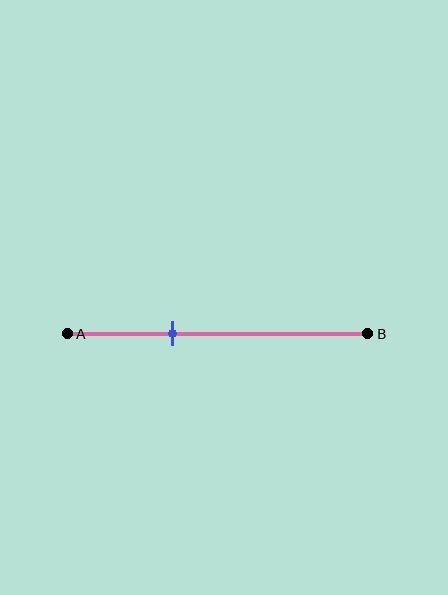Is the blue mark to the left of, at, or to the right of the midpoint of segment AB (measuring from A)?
The blue mark is to the left of the midpoint of segment AB.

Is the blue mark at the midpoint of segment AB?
No, the mark is at about 35% from A, not at the 50% midpoint.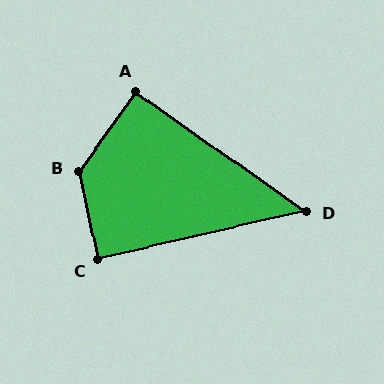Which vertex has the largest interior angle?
B, at approximately 132 degrees.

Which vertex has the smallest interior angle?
D, at approximately 48 degrees.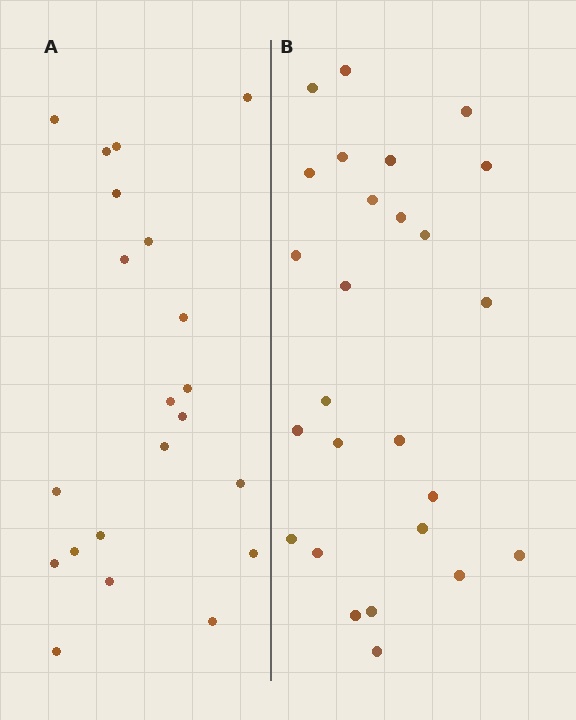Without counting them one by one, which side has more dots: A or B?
Region B (the right region) has more dots.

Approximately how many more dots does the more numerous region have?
Region B has about 5 more dots than region A.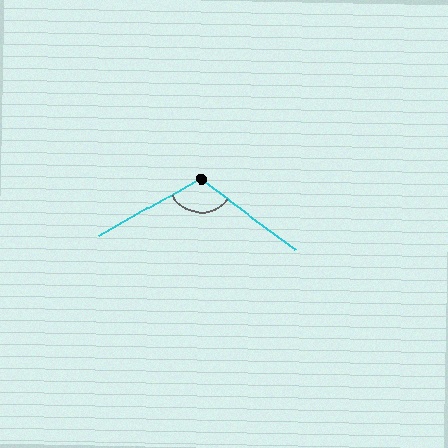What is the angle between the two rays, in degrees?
Approximately 114 degrees.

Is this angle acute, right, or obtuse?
It is obtuse.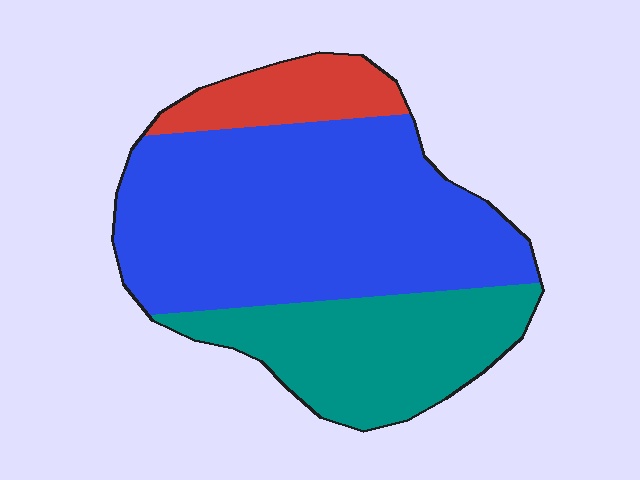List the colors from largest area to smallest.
From largest to smallest: blue, teal, red.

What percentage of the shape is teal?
Teal covers 29% of the shape.